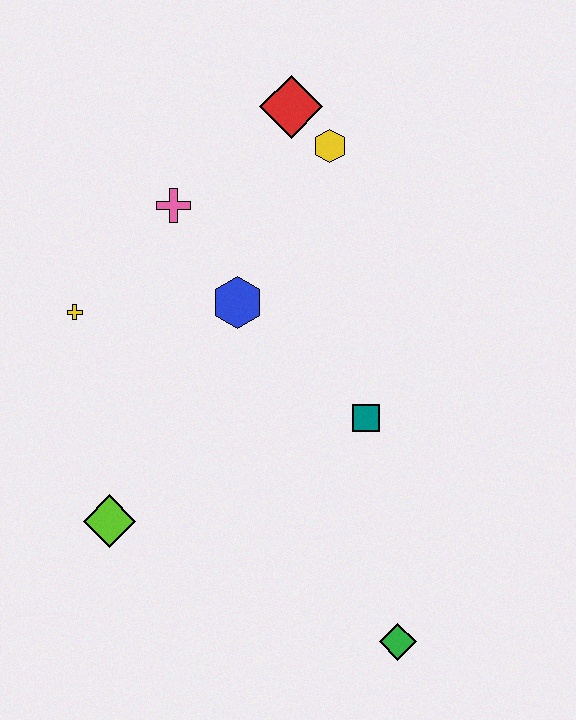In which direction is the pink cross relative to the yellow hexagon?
The pink cross is to the left of the yellow hexagon.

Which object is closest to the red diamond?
The yellow hexagon is closest to the red diamond.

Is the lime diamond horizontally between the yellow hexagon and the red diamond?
No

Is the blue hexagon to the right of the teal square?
No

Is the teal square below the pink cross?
Yes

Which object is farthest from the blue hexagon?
The green diamond is farthest from the blue hexagon.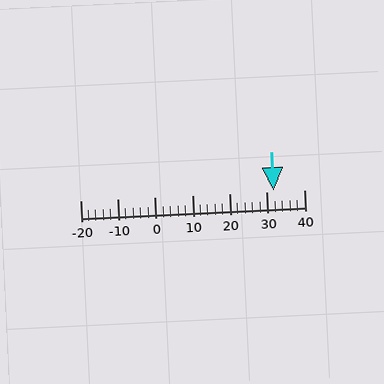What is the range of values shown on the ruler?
The ruler shows values from -20 to 40.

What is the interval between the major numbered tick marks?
The major tick marks are spaced 10 units apart.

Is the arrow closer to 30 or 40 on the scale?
The arrow is closer to 30.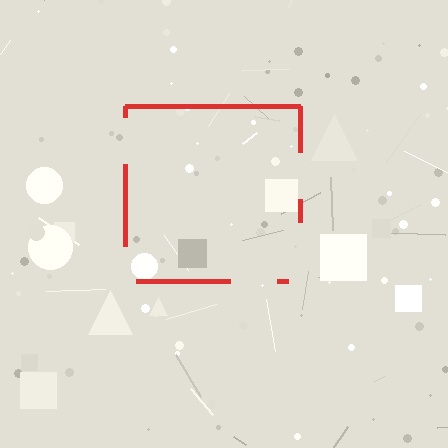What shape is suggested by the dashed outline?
The dashed outline suggests a square.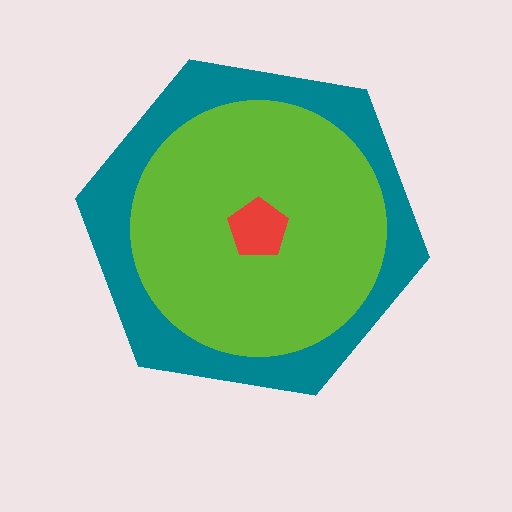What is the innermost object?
The red pentagon.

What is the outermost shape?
The teal hexagon.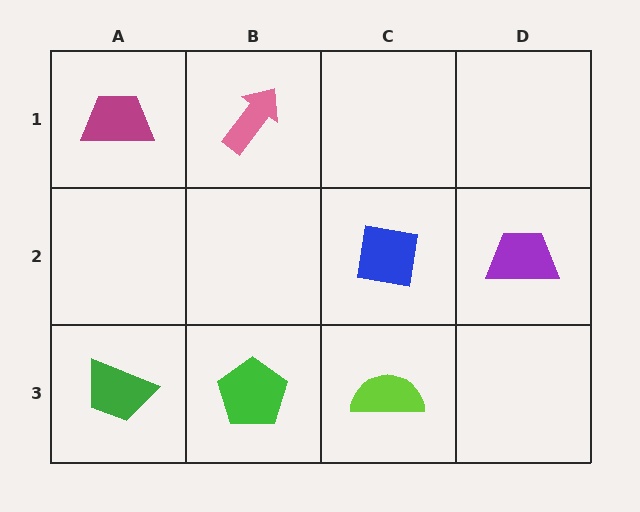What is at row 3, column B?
A green pentagon.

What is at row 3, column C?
A lime semicircle.